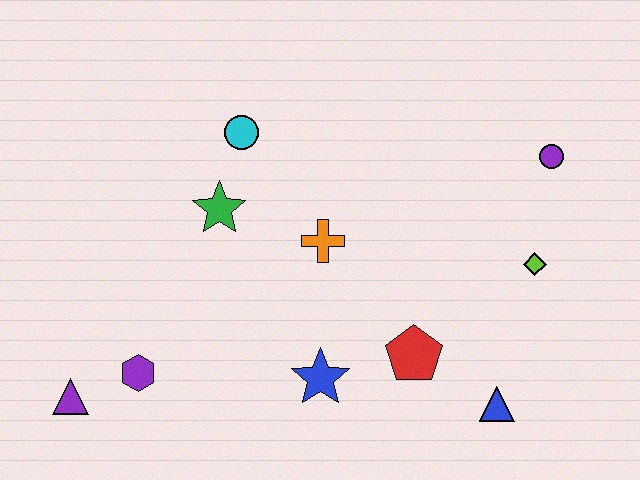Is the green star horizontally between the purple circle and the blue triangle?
No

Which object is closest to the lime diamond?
The purple circle is closest to the lime diamond.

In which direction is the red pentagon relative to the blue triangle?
The red pentagon is to the left of the blue triangle.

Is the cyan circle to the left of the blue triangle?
Yes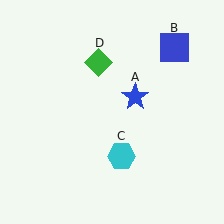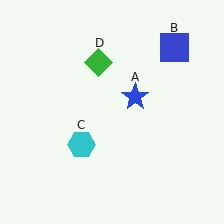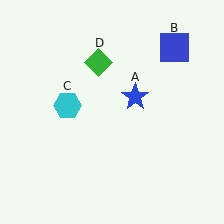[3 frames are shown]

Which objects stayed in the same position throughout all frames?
Blue star (object A) and blue square (object B) and green diamond (object D) remained stationary.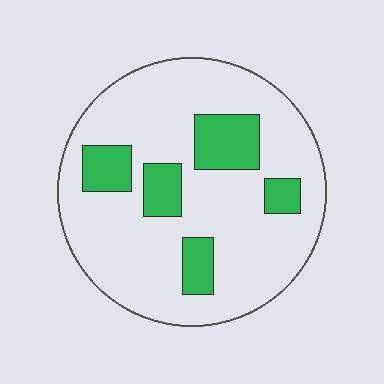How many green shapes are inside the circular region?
5.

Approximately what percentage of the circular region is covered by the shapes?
Approximately 20%.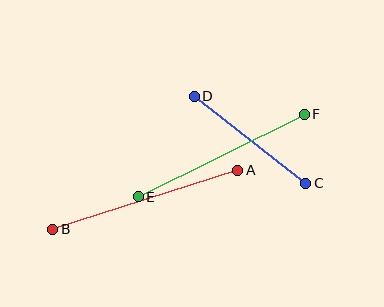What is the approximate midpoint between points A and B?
The midpoint is at approximately (145, 200) pixels.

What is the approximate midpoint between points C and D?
The midpoint is at approximately (250, 140) pixels.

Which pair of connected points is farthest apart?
Points A and B are farthest apart.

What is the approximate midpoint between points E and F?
The midpoint is at approximately (221, 155) pixels.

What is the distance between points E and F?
The distance is approximately 186 pixels.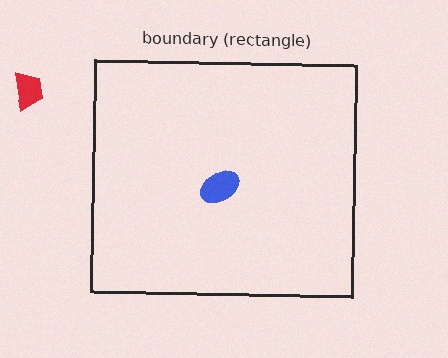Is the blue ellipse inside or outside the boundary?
Inside.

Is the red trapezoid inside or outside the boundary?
Outside.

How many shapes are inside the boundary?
1 inside, 1 outside.